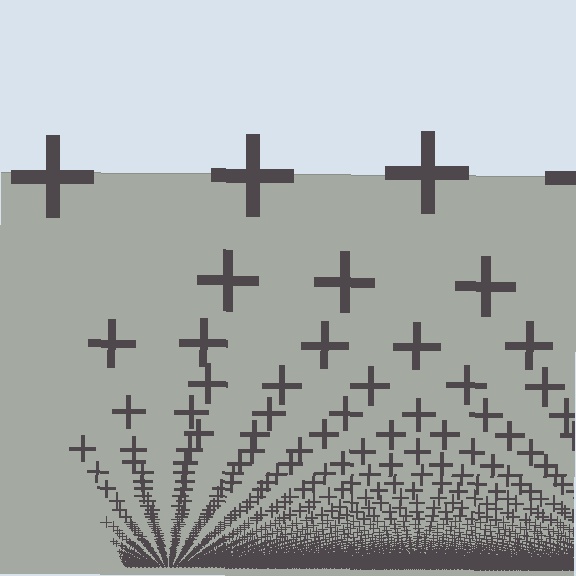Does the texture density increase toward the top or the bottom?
Density increases toward the bottom.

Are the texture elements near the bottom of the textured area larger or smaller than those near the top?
Smaller. The gradient is inverted — elements near the bottom are smaller and denser.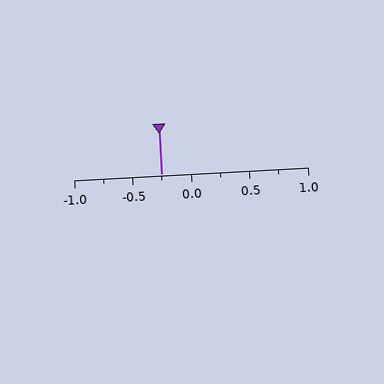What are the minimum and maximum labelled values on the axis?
The axis runs from -1.0 to 1.0.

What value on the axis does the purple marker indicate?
The marker indicates approximately -0.25.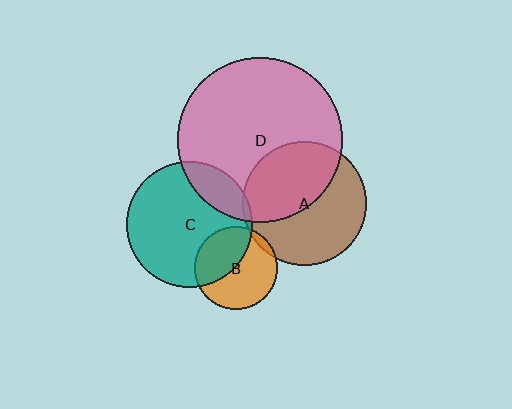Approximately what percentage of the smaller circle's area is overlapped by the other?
Approximately 20%.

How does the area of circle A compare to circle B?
Approximately 2.3 times.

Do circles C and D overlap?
Yes.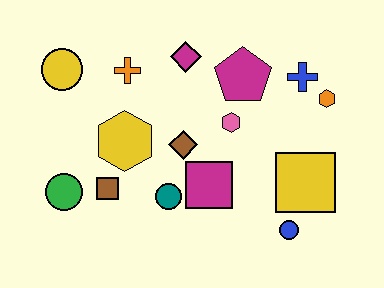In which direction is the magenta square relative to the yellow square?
The magenta square is to the left of the yellow square.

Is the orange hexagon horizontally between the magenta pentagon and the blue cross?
No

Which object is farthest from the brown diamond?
The orange hexagon is farthest from the brown diamond.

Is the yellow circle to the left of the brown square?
Yes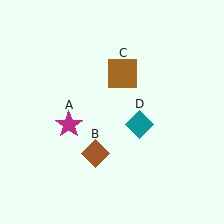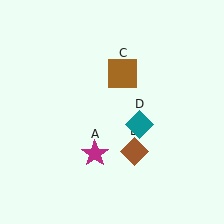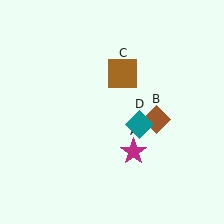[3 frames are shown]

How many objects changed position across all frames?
2 objects changed position: magenta star (object A), brown diamond (object B).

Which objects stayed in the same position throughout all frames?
Brown square (object C) and teal diamond (object D) remained stationary.